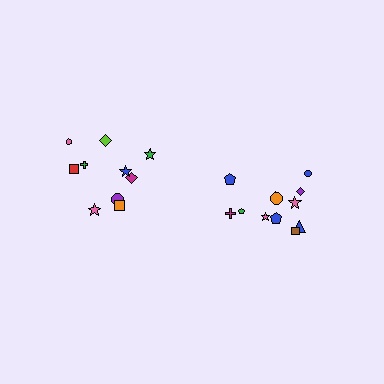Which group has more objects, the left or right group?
The right group.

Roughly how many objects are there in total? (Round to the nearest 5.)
Roughly 20 objects in total.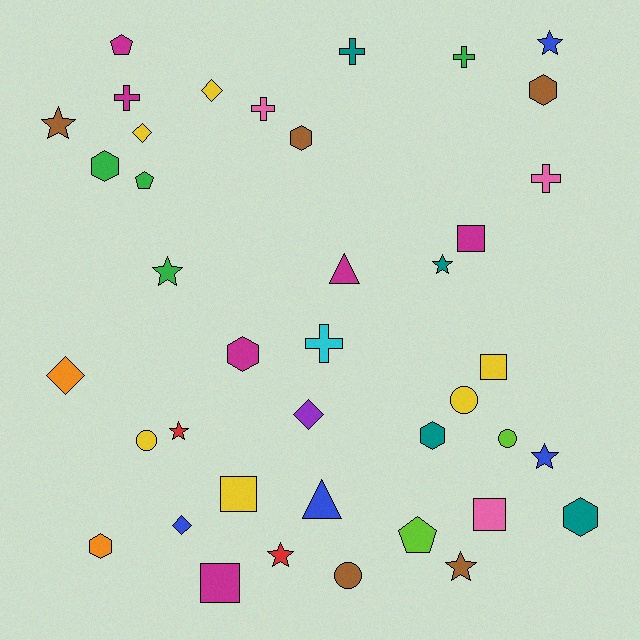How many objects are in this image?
There are 40 objects.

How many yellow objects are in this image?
There are 6 yellow objects.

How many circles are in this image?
There are 4 circles.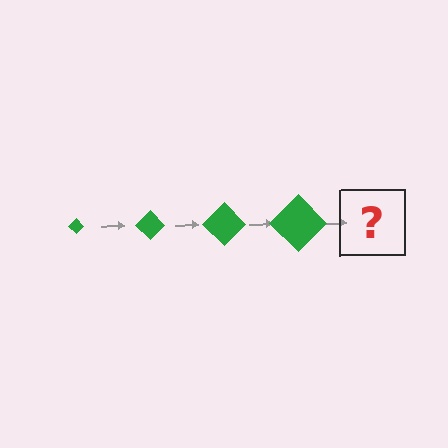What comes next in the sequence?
The next element should be a green diamond, larger than the previous one.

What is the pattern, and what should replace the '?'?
The pattern is that the diamond gets progressively larger each step. The '?' should be a green diamond, larger than the previous one.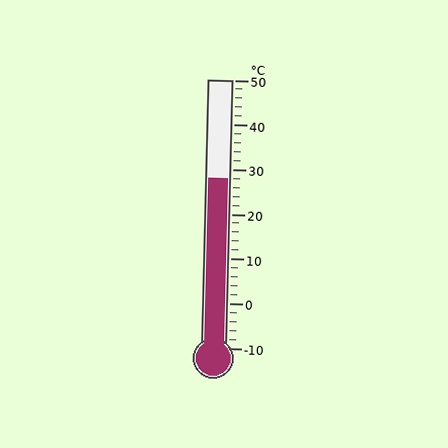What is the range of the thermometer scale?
The thermometer scale ranges from -10°C to 50°C.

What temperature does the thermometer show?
The thermometer shows approximately 28°C.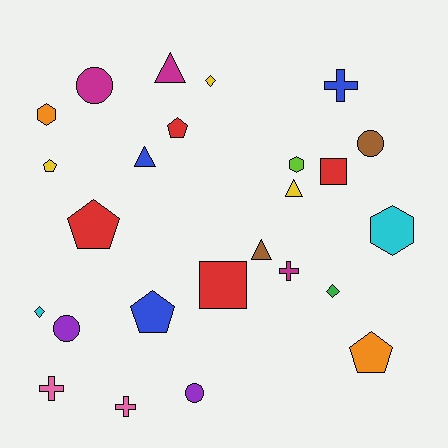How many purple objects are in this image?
There are 2 purple objects.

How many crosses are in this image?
There are 4 crosses.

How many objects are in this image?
There are 25 objects.